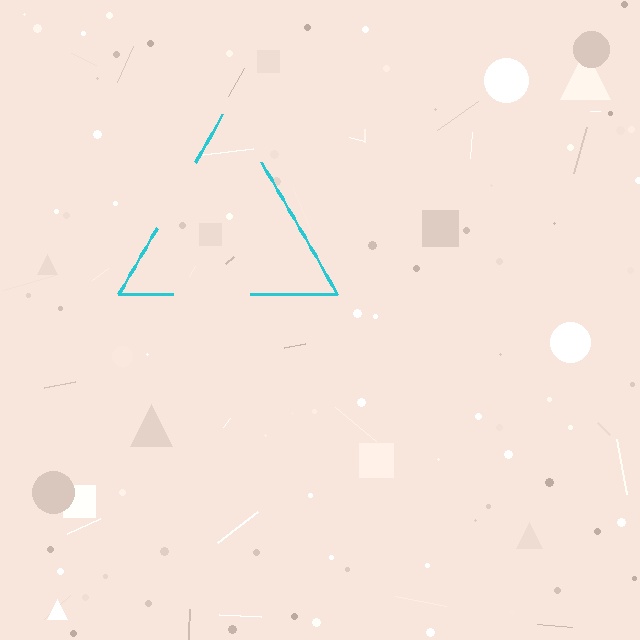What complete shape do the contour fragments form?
The contour fragments form a triangle.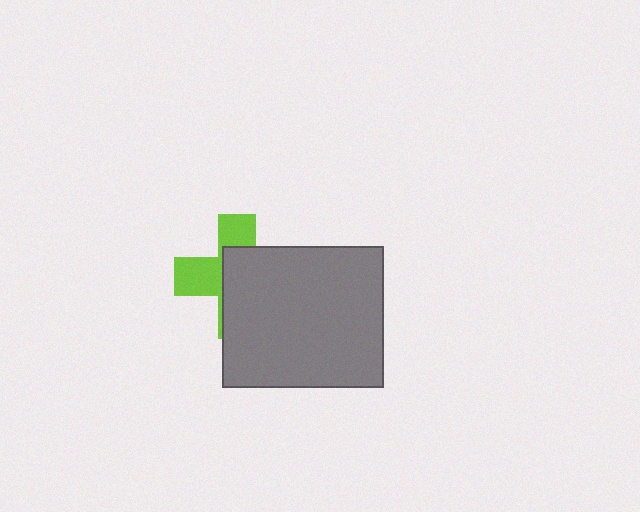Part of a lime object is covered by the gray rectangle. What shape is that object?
It is a cross.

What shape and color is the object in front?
The object in front is a gray rectangle.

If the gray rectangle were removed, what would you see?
You would see the complete lime cross.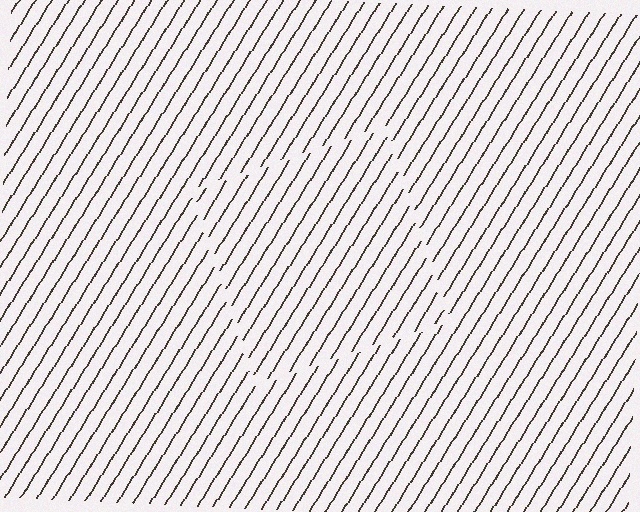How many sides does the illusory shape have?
4 sides — the line-ends trace a square.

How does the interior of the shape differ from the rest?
The interior of the shape contains the same grating, shifted by half a period — the contour is defined by the phase discontinuity where line-ends from the inner and outer gratings abut.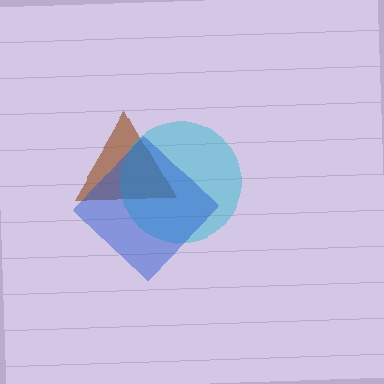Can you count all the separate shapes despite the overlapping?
Yes, there are 3 separate shapes.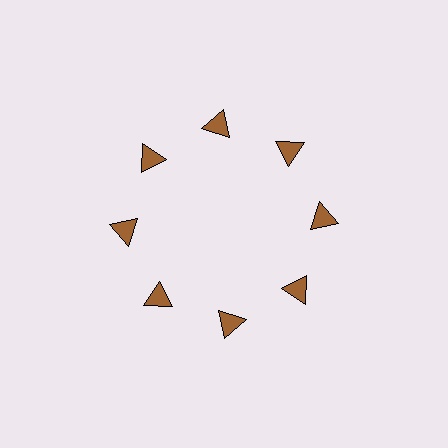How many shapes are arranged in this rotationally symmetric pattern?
There are 8 shapes, arranged in 8 groups of 1.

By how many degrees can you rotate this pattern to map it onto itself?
The pattern maps onto itself every 45 degrees of rotation.